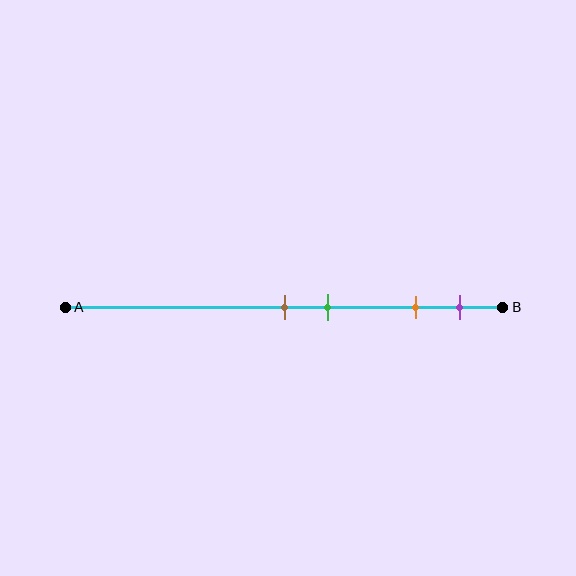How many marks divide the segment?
There are 4 marks dividing the segment.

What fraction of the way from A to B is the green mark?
The green mark is approximately 60% (0.6) of the way from A to B.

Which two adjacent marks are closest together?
The brown and green marks are the closest adjacent pair.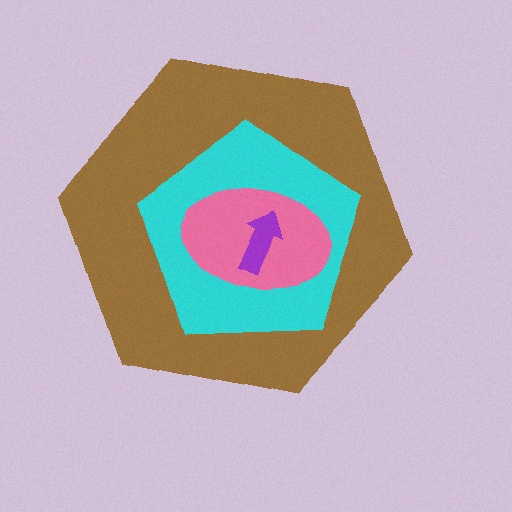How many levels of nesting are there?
4.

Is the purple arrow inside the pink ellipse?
Yes.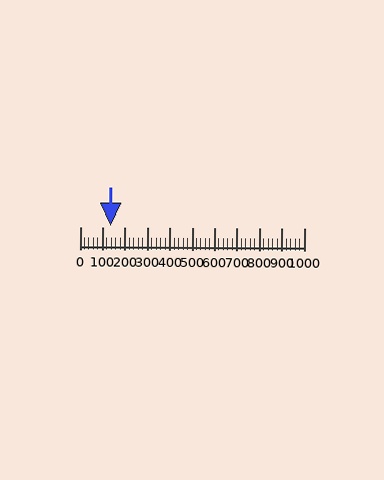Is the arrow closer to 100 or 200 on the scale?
The arrow is closer to 100.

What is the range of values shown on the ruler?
The ruler shows values from 0 to 1000.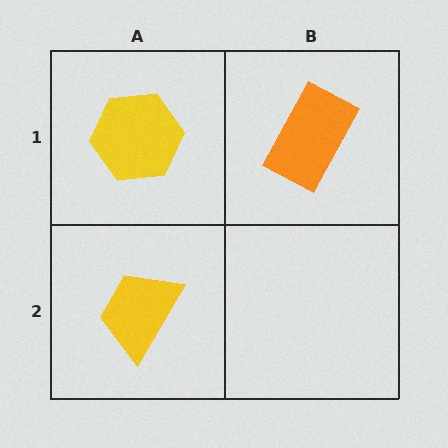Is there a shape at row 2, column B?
No, that cell is empty.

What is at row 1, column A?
A yellow hexagon.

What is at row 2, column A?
A yellow trapezoid.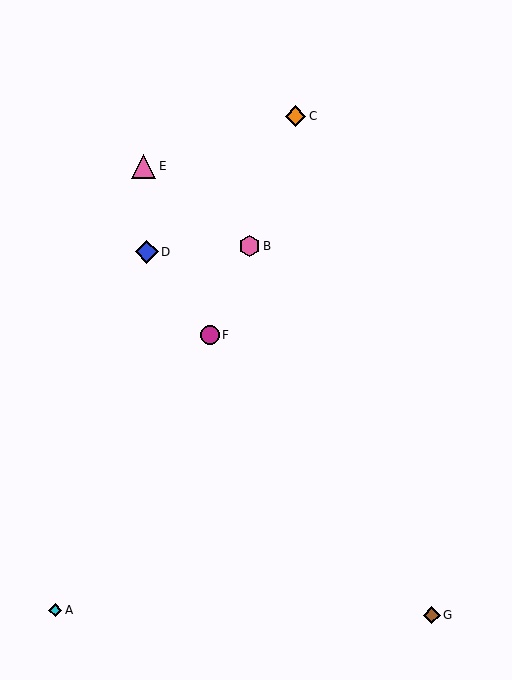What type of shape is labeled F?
Shape F is a magenta circle.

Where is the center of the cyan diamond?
The center of the cyan diamond is at (55, 610).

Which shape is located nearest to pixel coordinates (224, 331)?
The magenta circle (labeled F) at (210, 335) is nearest to that location.